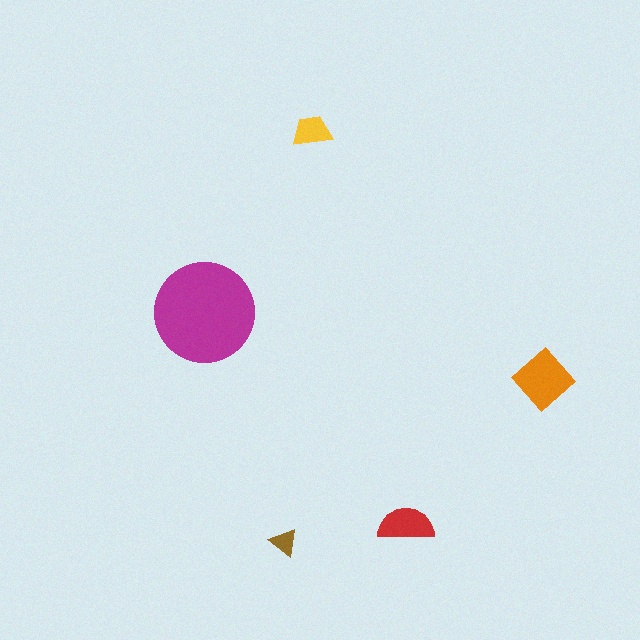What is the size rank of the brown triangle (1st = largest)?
5th.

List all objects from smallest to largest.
The brown triangle, the yellow trapezoid, the red semicircle, the orange diamond, the magenta circle.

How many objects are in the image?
There are 5 objects in the image.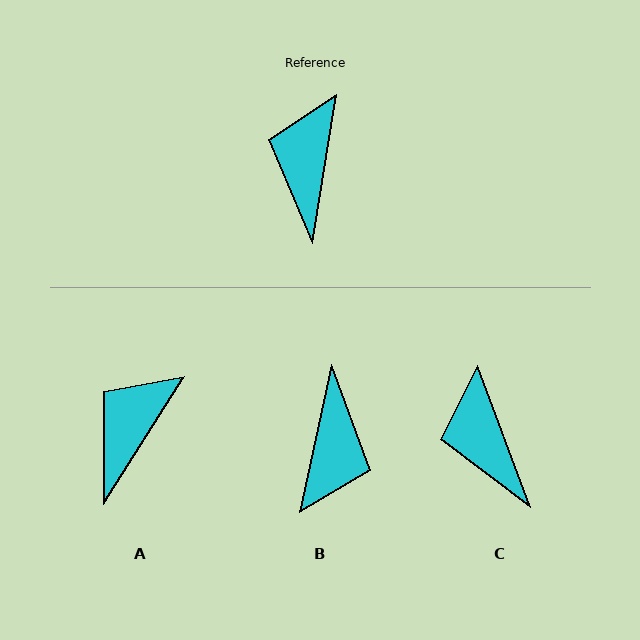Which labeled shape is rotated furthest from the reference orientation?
B, about 177 degrees away.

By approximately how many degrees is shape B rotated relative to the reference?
Approximately 177 degrees counter-clockwise.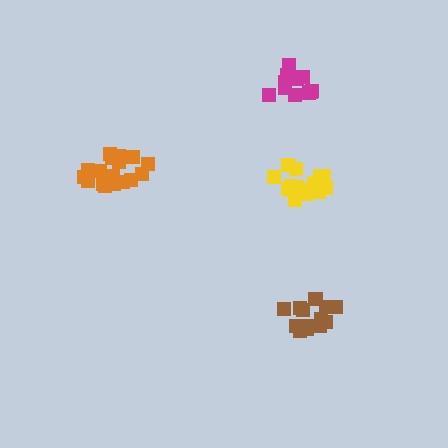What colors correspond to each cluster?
The clusters are colored: brown, orange, yellow, magenta.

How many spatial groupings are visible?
There are 4 spatial groupings.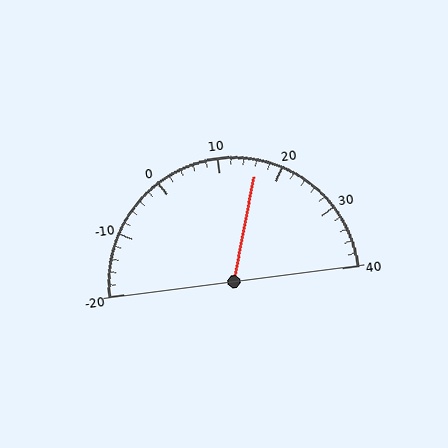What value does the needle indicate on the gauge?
The needle indicates approximately 16.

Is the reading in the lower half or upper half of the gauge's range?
The reading is in the upper half of the range (-20 to 40).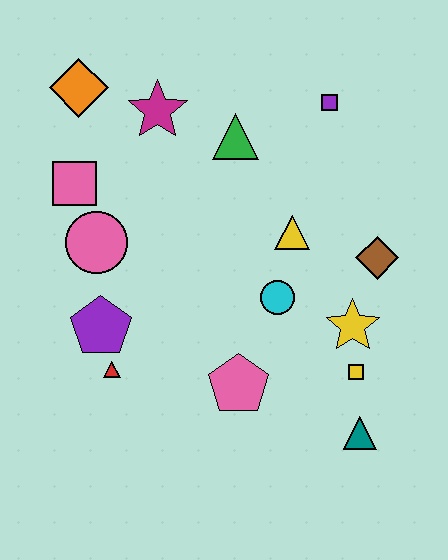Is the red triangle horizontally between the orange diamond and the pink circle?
No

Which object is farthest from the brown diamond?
The orange diamond is farthest from the brown diamond.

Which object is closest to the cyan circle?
The yellow triangle is closest to the cyan circle.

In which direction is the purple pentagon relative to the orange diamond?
The purple pentagon is below the orange diamond.